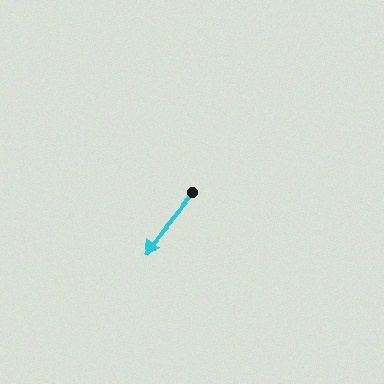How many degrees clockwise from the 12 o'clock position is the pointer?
Approximately 219 degrees.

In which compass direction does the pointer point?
Southwest.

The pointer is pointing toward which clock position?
Roughly 7 o'clock.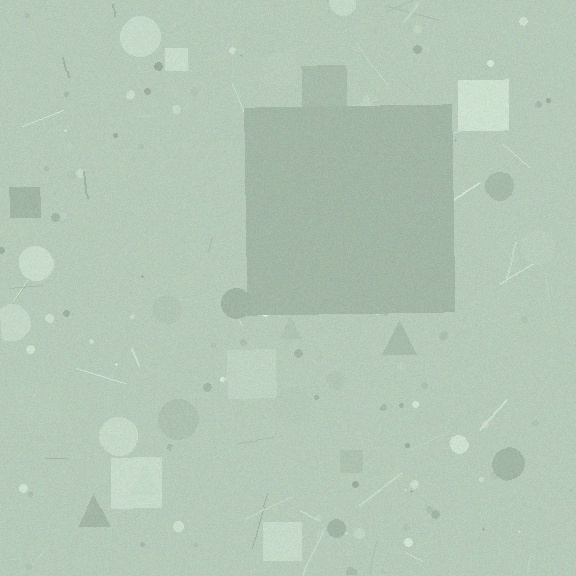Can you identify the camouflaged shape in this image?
The camouflaged shape is a square.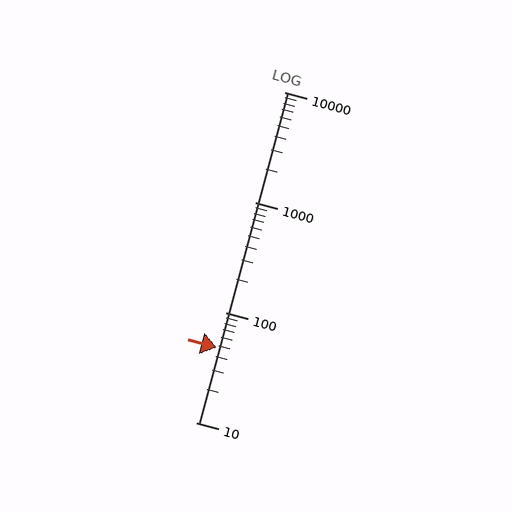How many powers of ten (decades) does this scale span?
The scale spans 3 decades, from 10 to 10000.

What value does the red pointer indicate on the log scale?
The pointer indicates approximately 48.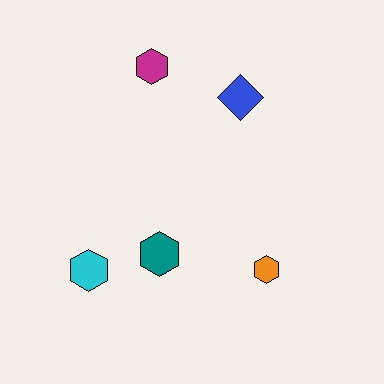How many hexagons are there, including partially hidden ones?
There are 4 hexagons.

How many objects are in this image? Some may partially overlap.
There are 5 objects.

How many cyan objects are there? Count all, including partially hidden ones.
There is 1 cyan object.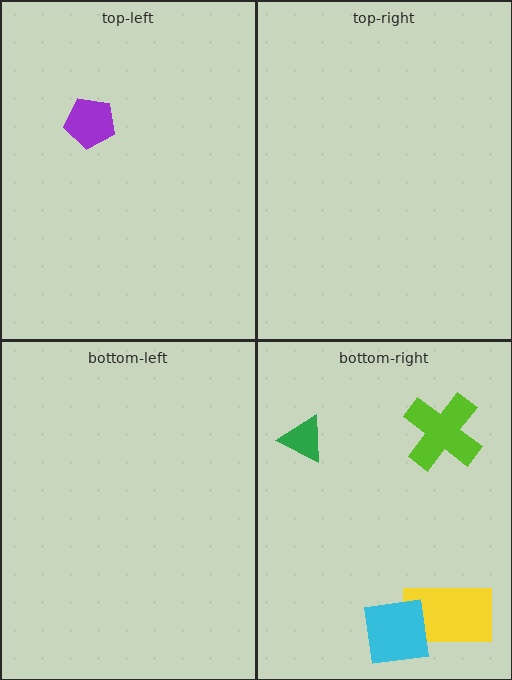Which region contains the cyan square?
The bottom-right region.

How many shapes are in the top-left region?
1.